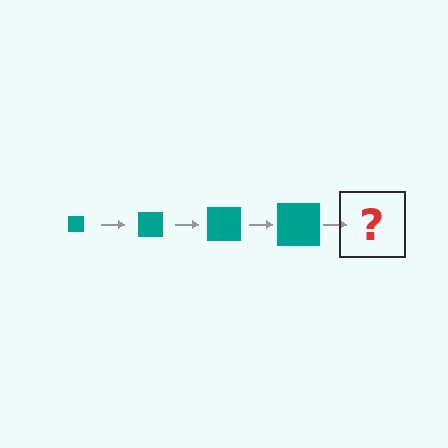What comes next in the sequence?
The next element should be a teal square, larger than the previous one.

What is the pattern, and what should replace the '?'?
The pattern is that the square gets progressively larger each step. The '?' should be a teal square, larger than the previous one.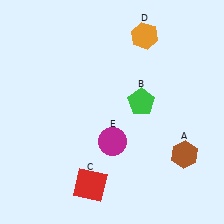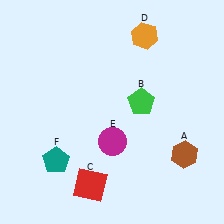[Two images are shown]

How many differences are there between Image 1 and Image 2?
There is 1 difference between the two images.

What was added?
A teal pentagon (F) was added in Image 2.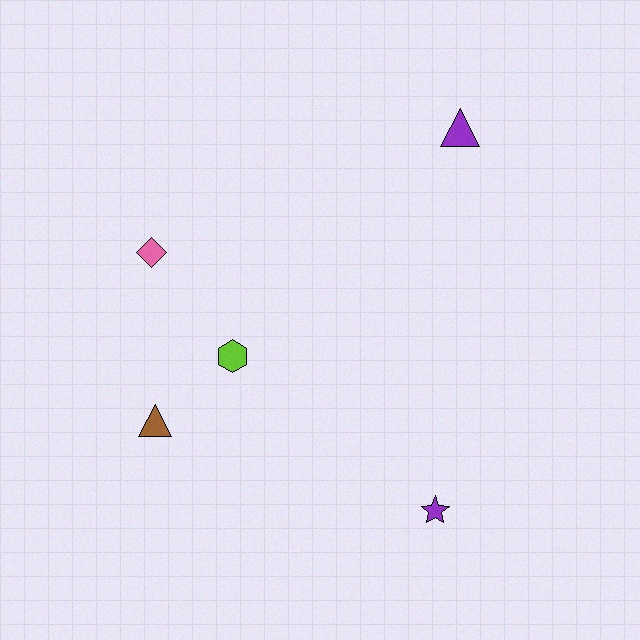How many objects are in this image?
There are 5 objects.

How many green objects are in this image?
There are no green objects.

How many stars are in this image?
There is 1 star.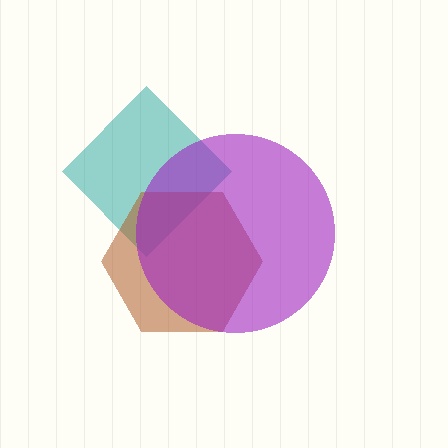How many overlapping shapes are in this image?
There are 3 overlapping shapes in the image.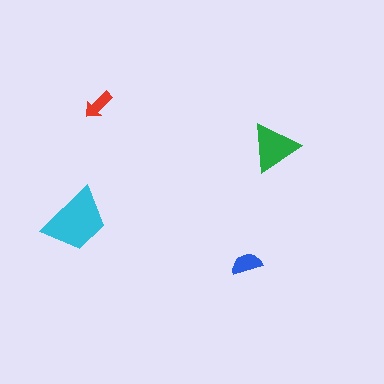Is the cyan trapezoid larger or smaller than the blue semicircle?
Larger.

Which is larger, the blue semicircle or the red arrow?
The blue semicircle.